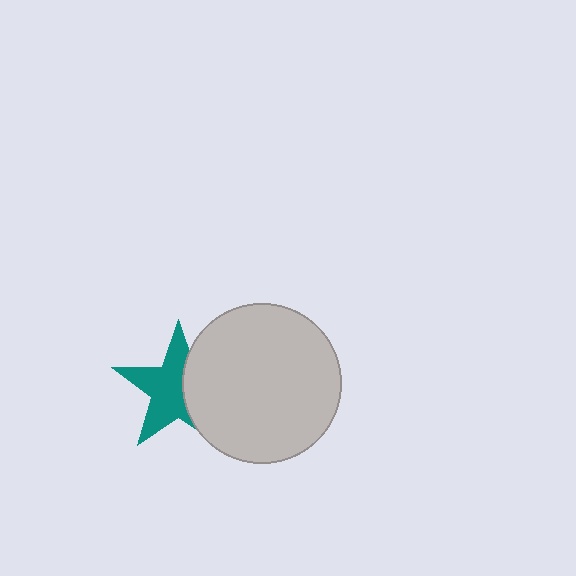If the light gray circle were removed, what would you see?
You would see the complete teal star.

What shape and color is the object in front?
The object in front is a light gray circle.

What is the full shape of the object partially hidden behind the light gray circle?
The partially hidden object is a teal star.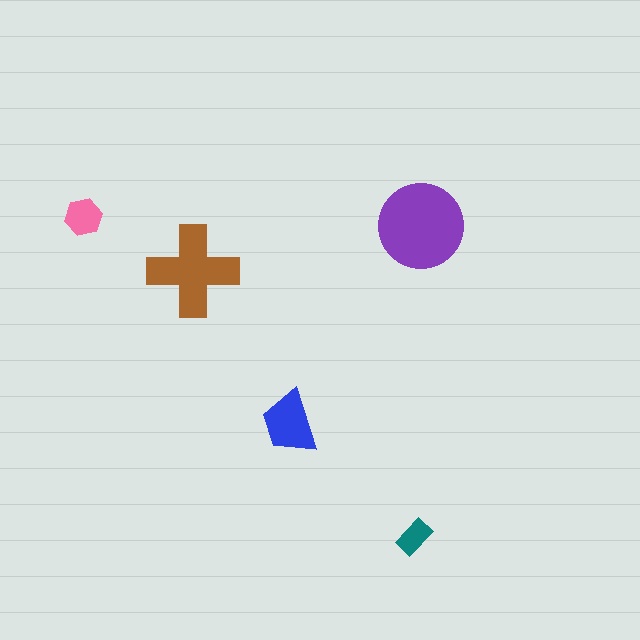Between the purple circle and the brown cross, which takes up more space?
The purple circle.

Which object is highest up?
The pink hexagon is topmost.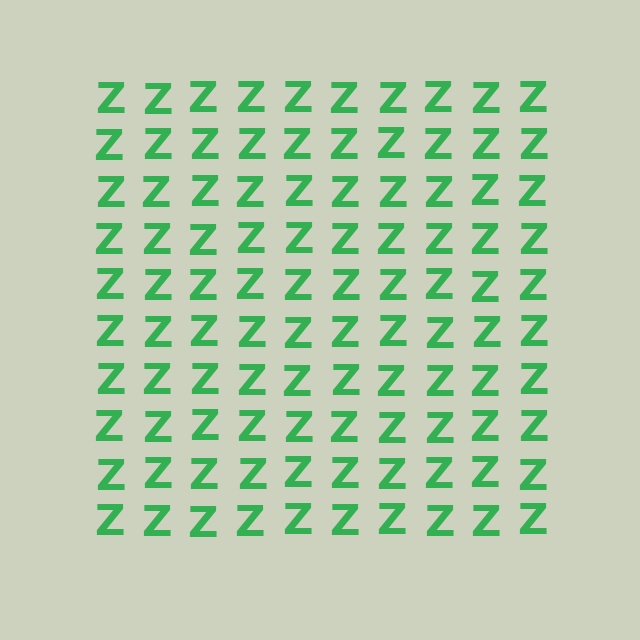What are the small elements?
The small elements are letter Z's.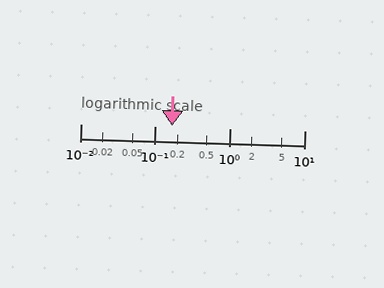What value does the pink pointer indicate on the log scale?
The pointer indicates approximately 0.17.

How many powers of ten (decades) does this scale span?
The scale spans 3 decades, from 0.01 to 10.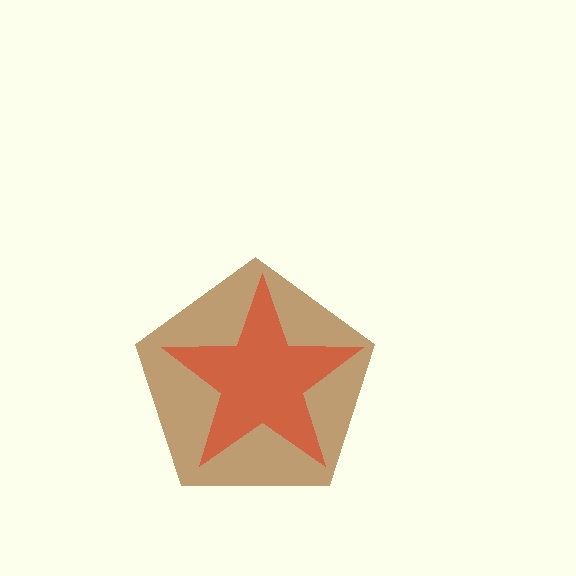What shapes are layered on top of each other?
The layered shapes are: a brown pentagon, a red star.